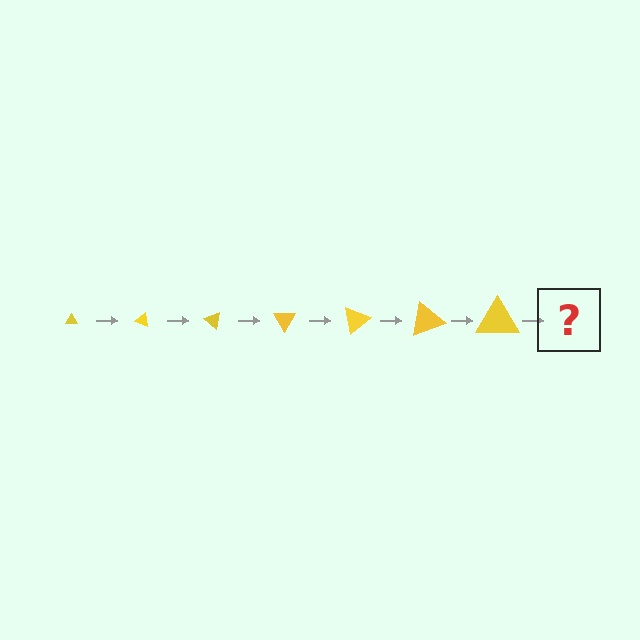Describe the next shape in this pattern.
It should be a triangle, larger than the previous one and rotated 140 degrees from the start.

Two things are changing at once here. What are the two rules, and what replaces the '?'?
The two rules are that the triangle grows larger each step and it rotates 20 degrees each step. The '?' should be a triangle, larger than the previous one and rotated 140 degrees from the start.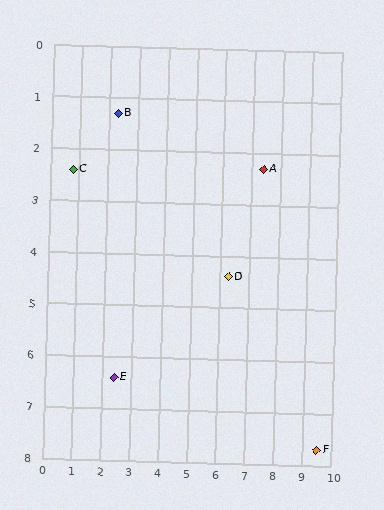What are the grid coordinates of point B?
Point B is at approximately (2.3, 1.3).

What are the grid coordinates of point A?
Point A is at approximately (7.4, 2.3).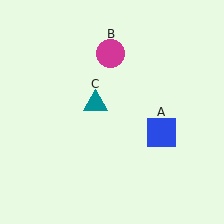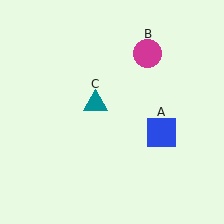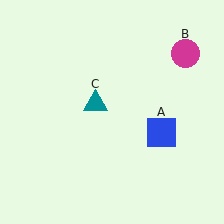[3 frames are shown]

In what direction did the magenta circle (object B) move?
The magenta circle (object B) moved right.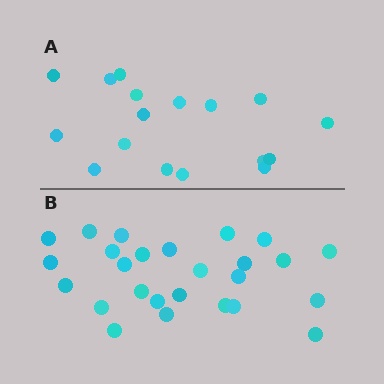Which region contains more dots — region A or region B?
Region B (the bottom region) has more dots.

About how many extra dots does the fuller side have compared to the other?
Region B has roughly 8 or so more dots than region A.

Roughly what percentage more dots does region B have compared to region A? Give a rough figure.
About 55% more.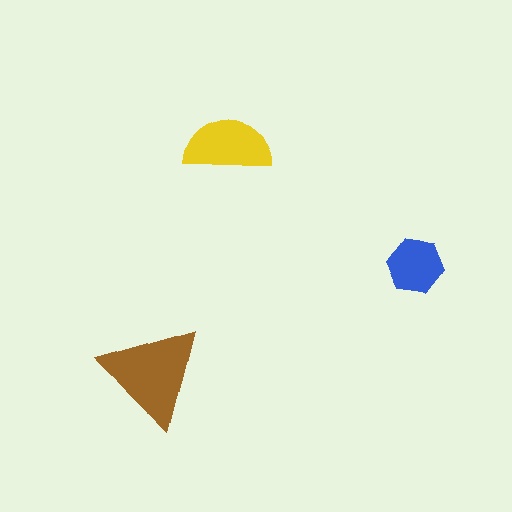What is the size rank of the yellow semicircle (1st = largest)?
2nd.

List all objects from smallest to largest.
The blue hexagon, the yellow semicircle, the brown triangle.